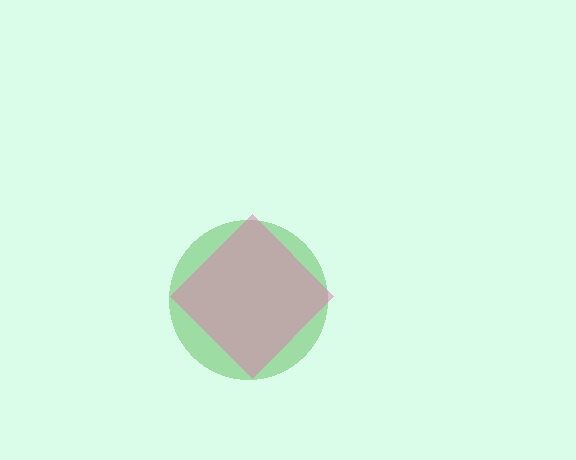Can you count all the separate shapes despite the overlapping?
Yes, there are 2 separate shapes.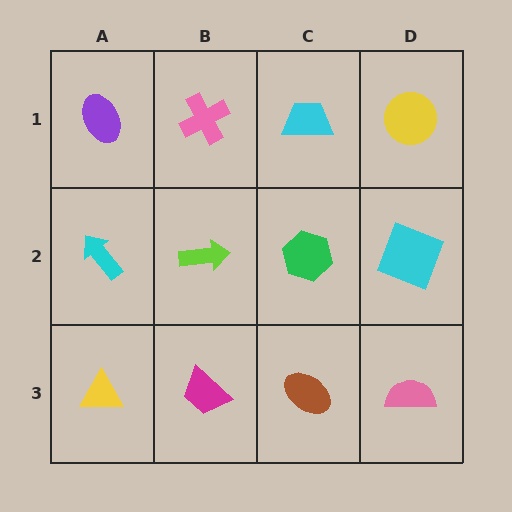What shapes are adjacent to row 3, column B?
A lime arrow (row 2, column B), a yellow triangle (row 3, column A), a brown ellipse (row 3, column C).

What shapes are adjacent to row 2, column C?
A cyan trapezoid (row 1, column C), a brown ellipse (row 3, column C), a lime arrow (row 2, column B), a cyan square (row 2, column D).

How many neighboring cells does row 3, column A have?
2.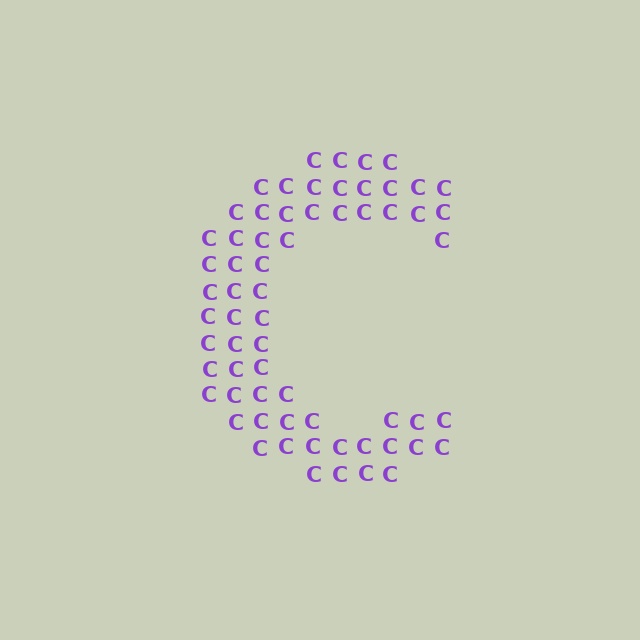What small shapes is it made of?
It is made of small letter C's.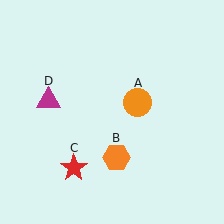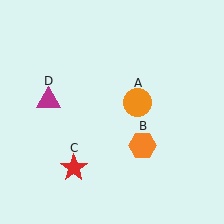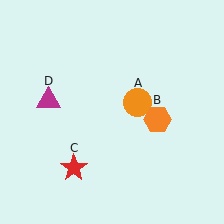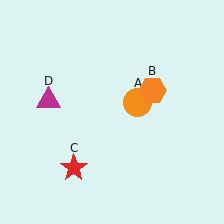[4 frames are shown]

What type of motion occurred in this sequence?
The orange hexagon (object B) rotated counterclockwise around the center of the scene.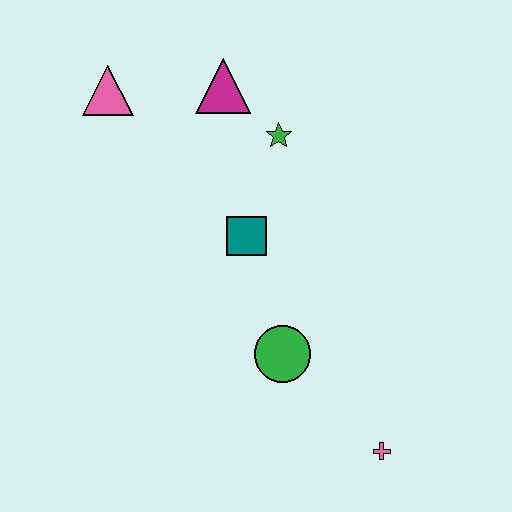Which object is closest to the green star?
The magenta triangle is closest to the green star.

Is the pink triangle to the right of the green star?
No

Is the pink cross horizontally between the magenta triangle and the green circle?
No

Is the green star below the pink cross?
No